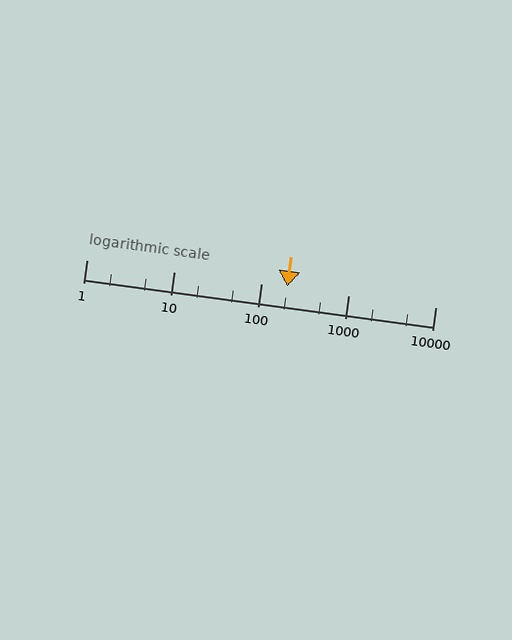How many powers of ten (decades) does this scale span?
The scale spans 4 decades, from 1 to 10000.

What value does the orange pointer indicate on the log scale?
The pointer indicates approximately 200.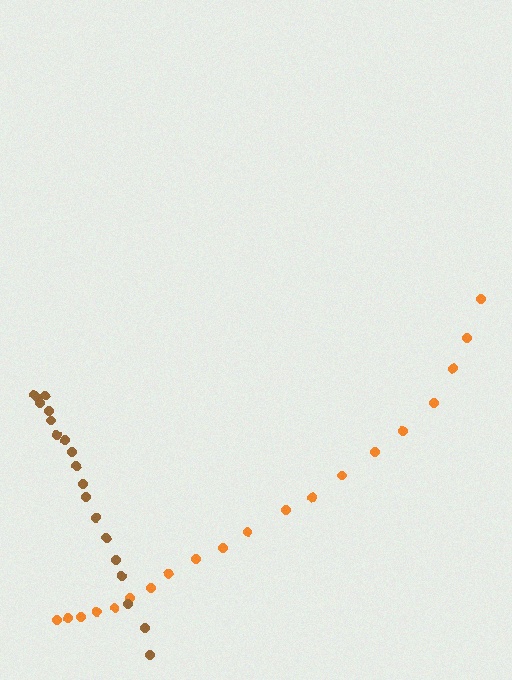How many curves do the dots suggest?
There are 2 distinct paths.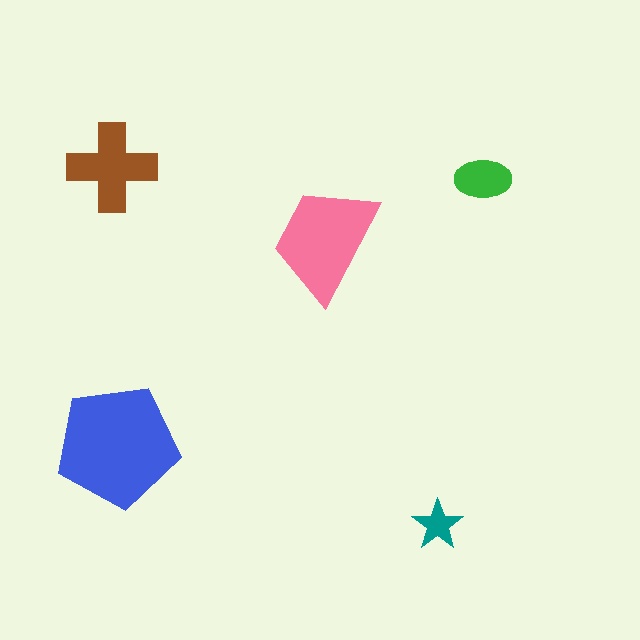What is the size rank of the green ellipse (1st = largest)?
4th.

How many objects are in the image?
There are 5 objects in the image.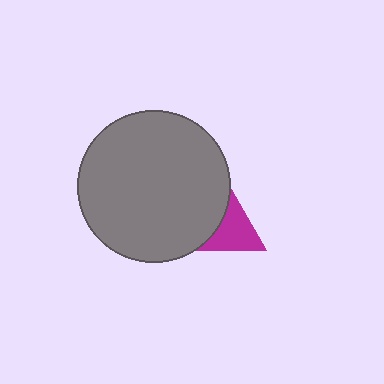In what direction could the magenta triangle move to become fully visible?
The magenta triangle could move right. That would shift it out from behind the gray circle entirely.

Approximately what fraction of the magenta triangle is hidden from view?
Roughly 59% of the magenta triangle is hidden behind the gray circle.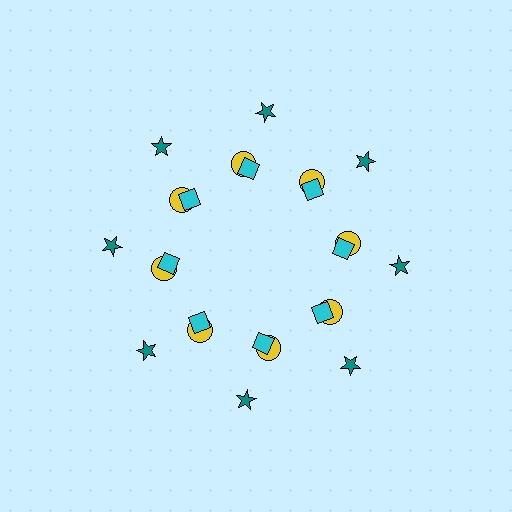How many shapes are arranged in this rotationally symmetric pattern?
There are 24 shapes, arranged in 8 groups of 3.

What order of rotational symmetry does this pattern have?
This pattern has 8-fold rotational symmetry.